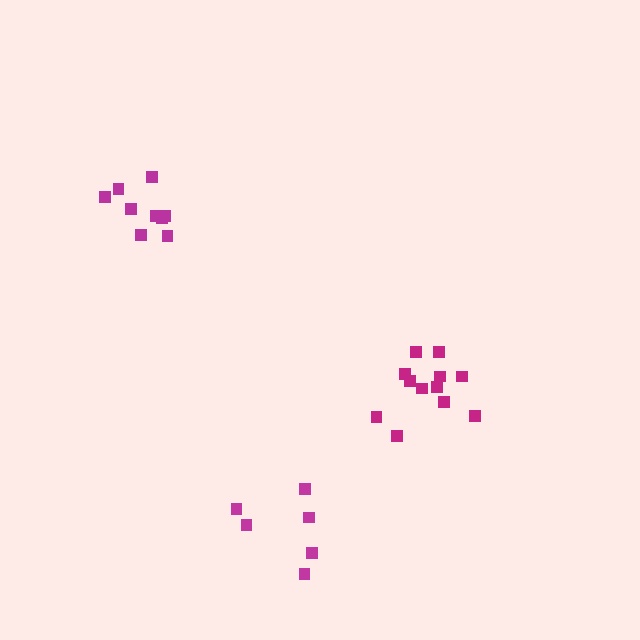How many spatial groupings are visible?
There are 3 spatial groupings.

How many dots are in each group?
Group 1: 9 dots, Group 2: 12 dots, Group 3: 6 dots (27 total).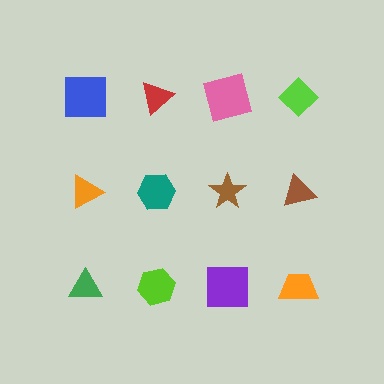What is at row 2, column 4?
A brown triangle.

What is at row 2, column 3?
A brown star.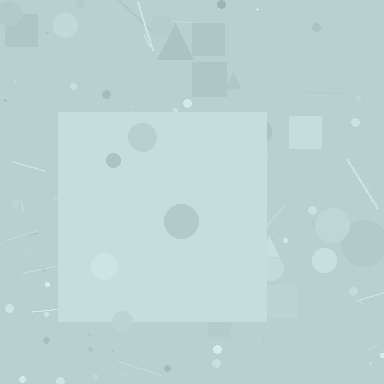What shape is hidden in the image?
A square is hidden in the image.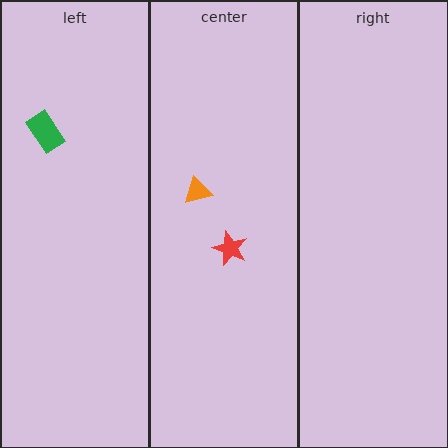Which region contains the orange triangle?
The center region.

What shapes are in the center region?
The red star, the orange triangle.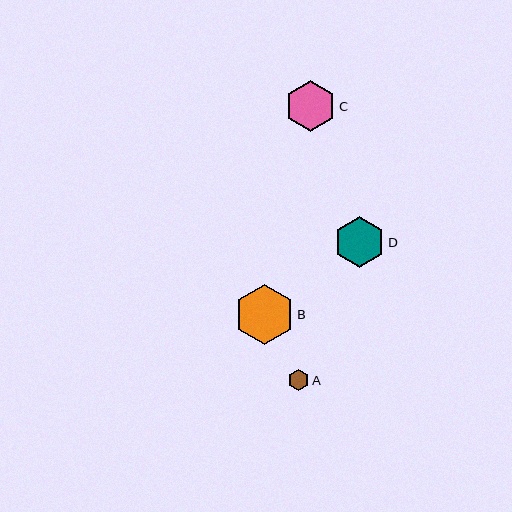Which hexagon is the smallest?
Hexagon A is the smallest with a size of approximately 21 pixels.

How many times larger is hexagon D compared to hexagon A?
Hexagon D is approximately 2.4 times the size of hexagon A.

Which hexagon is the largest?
Hexagon B is the largest with a size of approximately 60 pixels.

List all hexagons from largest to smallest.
From largest to smallest: B, C, D, A.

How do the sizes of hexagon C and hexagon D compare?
Hexagon C and hexagon D are approximately the same size.